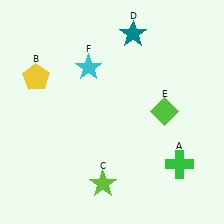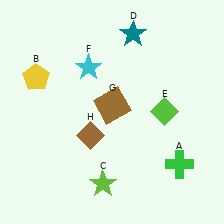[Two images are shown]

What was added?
A brown square (G), a brown diamond (H) were added in Image 2.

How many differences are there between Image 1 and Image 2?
There are 2 differences between the two images.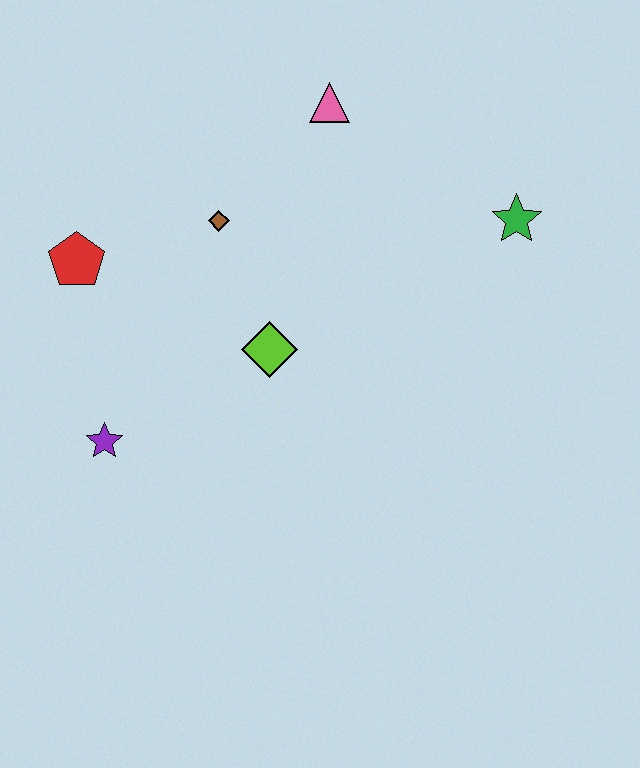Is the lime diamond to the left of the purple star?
No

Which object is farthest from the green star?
The purple star is farthest from the green star.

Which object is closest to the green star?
The pink triangle is closest to the green star.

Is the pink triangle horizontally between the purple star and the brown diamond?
No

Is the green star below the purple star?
No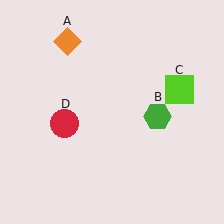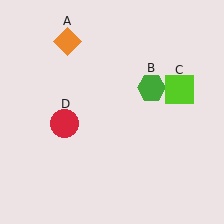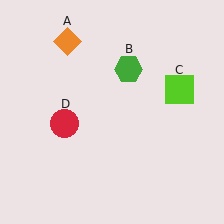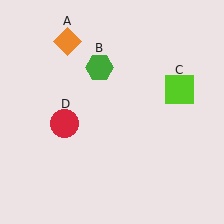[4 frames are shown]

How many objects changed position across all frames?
1 object changed position: green hexagon (object B).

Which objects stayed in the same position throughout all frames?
Orange diamond (object A) and lime square (object C) and red circle (object D) remained stationary.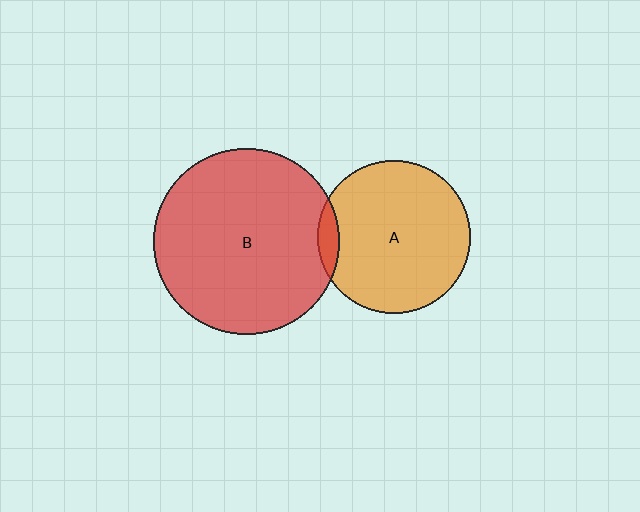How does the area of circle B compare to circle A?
Approximately 1.5 times.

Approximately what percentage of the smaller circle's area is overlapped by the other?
Approximately 5%.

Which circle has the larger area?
Circle B (red).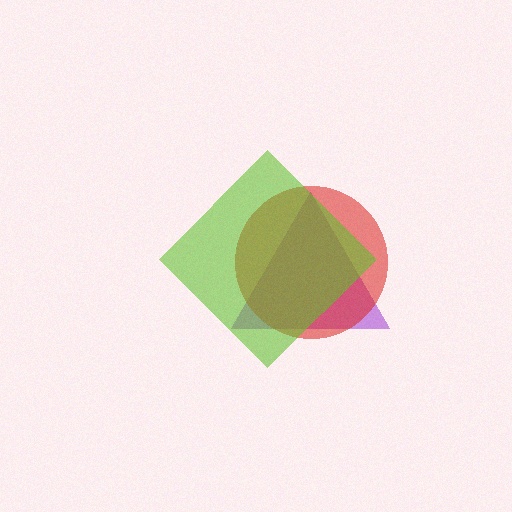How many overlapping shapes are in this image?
There are 3 overlapping shapes in the image.